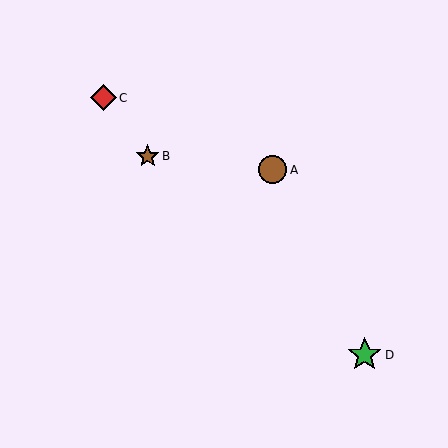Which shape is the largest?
The green star (labeled D) is the largest.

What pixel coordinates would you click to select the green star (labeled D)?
Click at (365, 355) to select the green star D.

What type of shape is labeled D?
Shape D is a green star.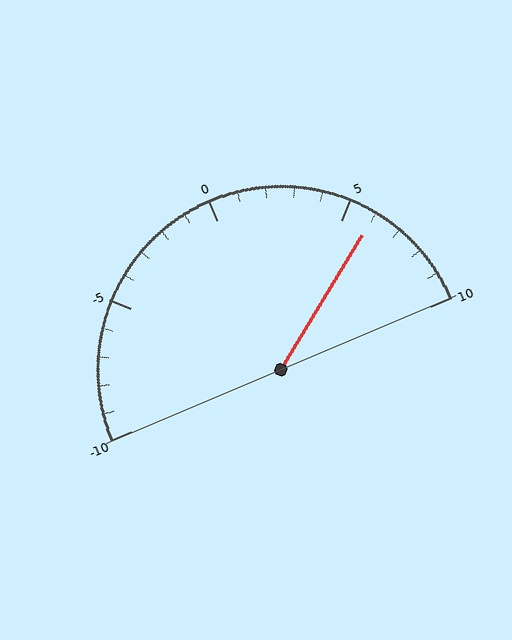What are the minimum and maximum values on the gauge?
The gauge ranges from -10 to 10.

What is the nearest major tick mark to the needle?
The nearest major tick mark is 5.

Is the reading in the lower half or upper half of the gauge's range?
The reading is in the upper half of the range (-10 to 10).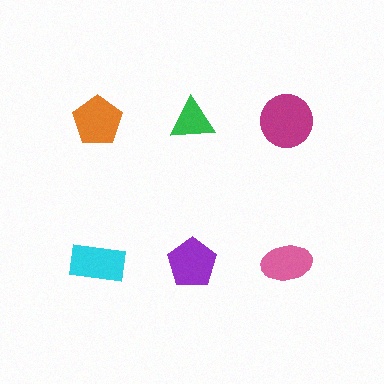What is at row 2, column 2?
A purple pentagon.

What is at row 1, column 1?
An orange pentagon.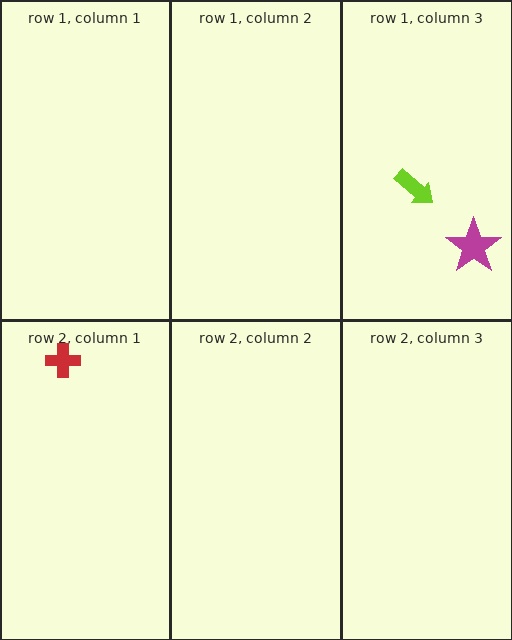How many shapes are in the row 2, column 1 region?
1.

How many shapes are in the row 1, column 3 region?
2.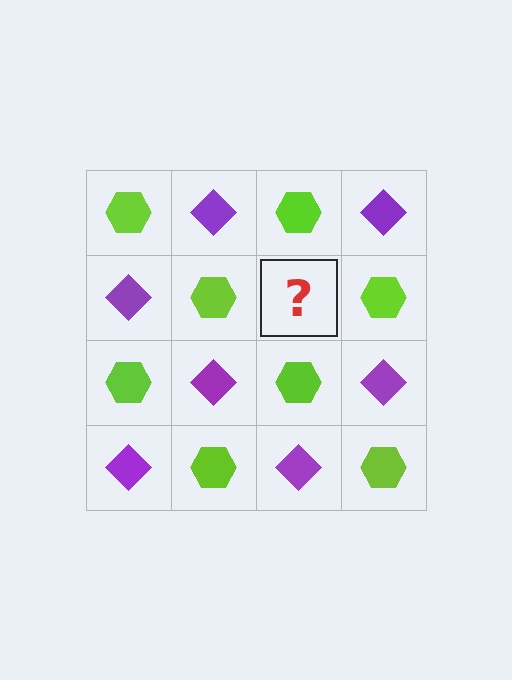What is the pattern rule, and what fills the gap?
The rule is that it alternates lime hexagon and purple diamond in a checkerboard pattern. The gap should be filled with a purple diamond.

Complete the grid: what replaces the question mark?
The question mark should be replaced with a purple diamond.